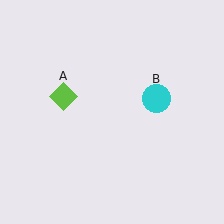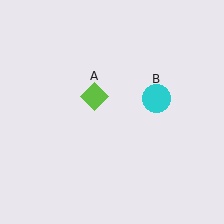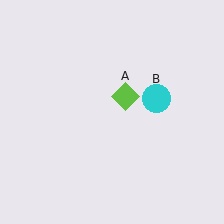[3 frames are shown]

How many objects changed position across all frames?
1 object changed position: lime diamond (object A).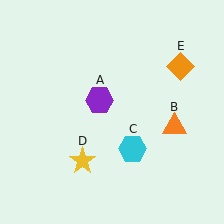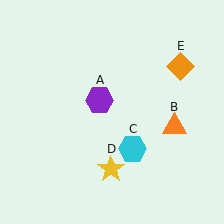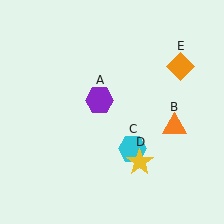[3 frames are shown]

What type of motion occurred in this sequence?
The yellow star (object D) rotated counterclockwise around the center of the scene.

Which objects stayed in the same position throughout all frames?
Purple hexagon (object A) and orange triangle (object B) and cyan hexagon (object C) and orange diamond (object E) remained stationary.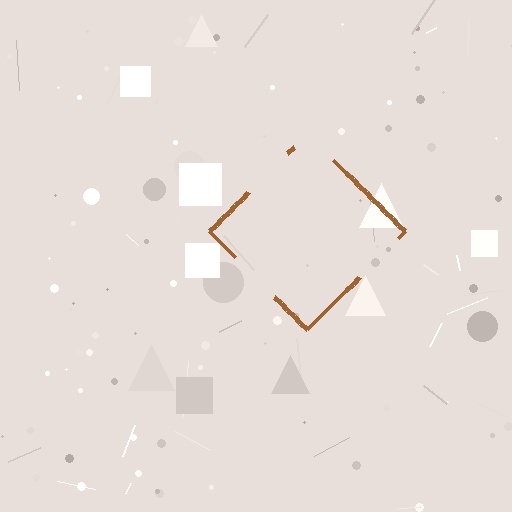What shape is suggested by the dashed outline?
The dashed outline suggests a diamond.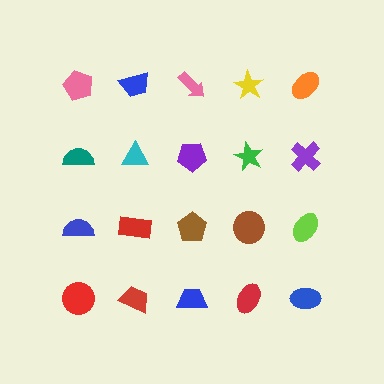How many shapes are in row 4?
5 shapes.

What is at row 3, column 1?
A blue semicircle.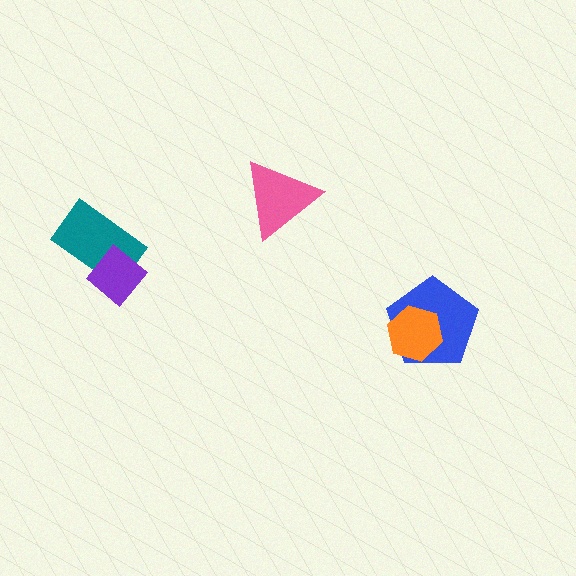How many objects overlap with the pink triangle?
0 objects overlap with the pink triangle.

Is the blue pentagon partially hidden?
Yes, it is partially covered by another shape.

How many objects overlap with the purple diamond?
1 object overlaps with the purple diamond.